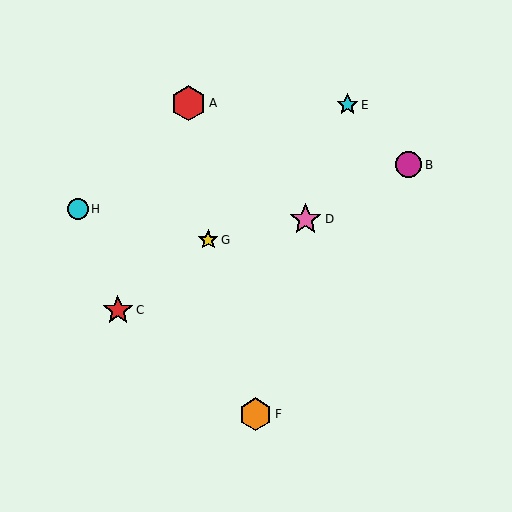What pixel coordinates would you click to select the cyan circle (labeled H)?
Click at (78, 209) to select the cyan circle H.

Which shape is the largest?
The red hexagon (labeled A) is the largest.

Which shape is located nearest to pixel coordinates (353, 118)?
The cyan star (labeled E) at (348, 105) is nearest to that location.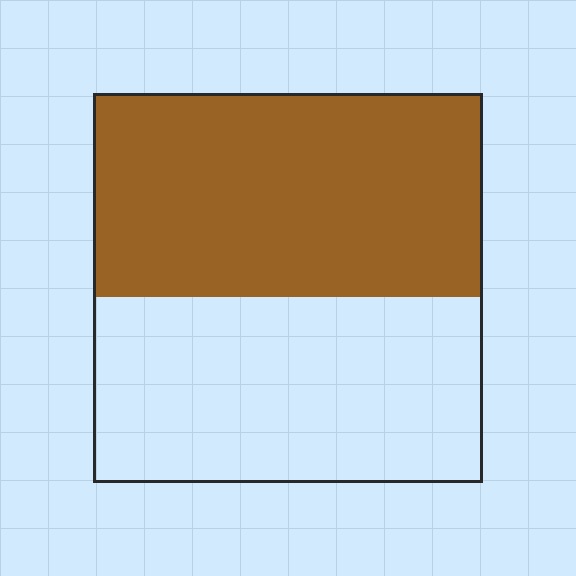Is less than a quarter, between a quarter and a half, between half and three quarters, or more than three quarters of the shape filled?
Between half and three quarters.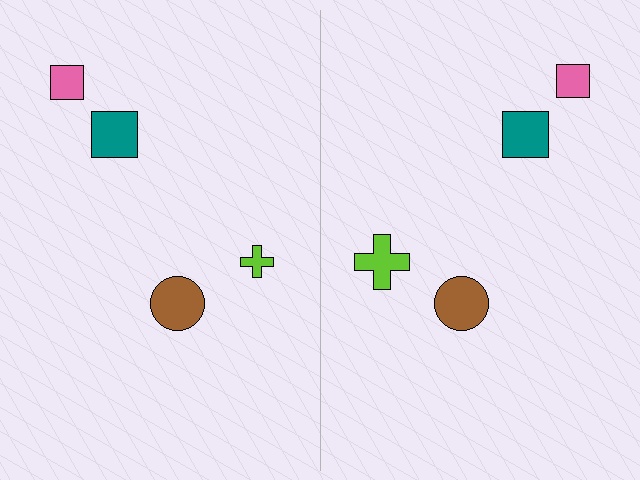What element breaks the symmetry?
The lime cross on the right side has a different size than its mirror counterpart.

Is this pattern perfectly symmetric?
No, the pattern is not perfectly symmetric. The lime cross on the right side has a different size than its mirror counterpart.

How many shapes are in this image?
There are 8 shapes in this image.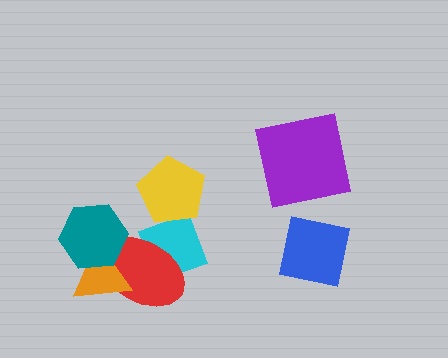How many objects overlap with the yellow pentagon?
1 object overlaps with the yellow pentagon.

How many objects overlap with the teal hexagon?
2 objects overlap with the teal hexagon.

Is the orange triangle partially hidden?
Yes, it is partially covered by another shape.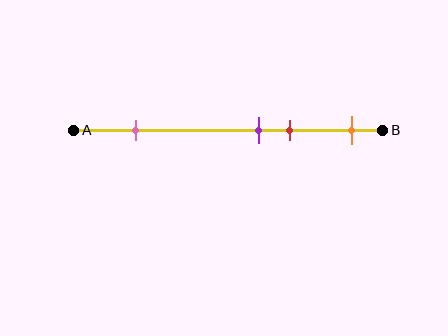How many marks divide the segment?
There are 4 marks dividing the segment.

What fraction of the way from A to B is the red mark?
The red mark is approximately 70% (0.7) of the way from A to B.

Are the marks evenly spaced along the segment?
No, the marks are not evenly spaced.